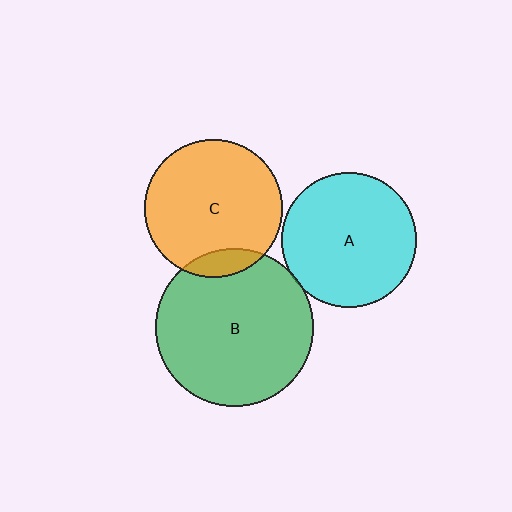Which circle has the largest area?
Circle B (green).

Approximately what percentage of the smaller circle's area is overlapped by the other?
Approximately 5%.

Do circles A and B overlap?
Yes.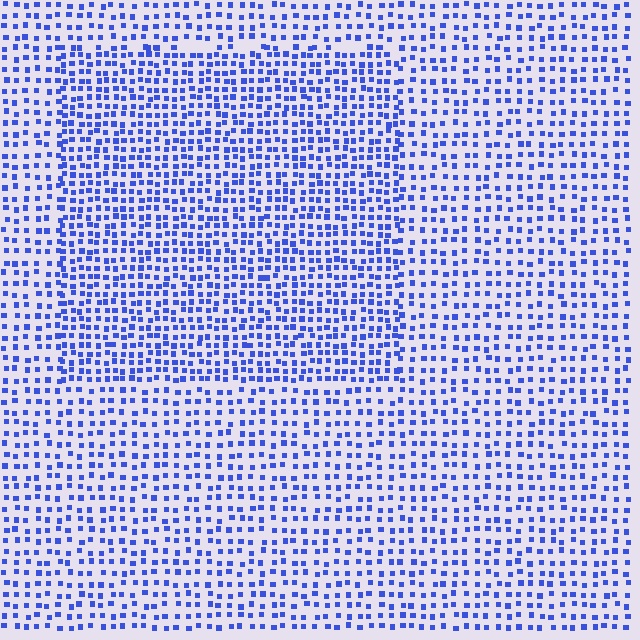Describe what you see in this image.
The image contains small blue elements arranged at two different densities. A rectangle-shaped region is visible where the elements are more densely packed than the surrounding area.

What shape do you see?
I see a rectangle.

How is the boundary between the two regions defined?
The boundary is defined by a change in element density (approximately 1.6x ratio). All elements are the same color, size, and shape.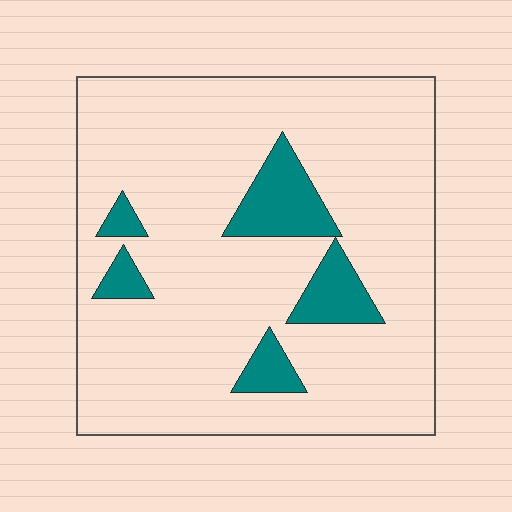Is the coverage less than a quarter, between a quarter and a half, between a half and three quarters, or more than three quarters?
Less than a quarter.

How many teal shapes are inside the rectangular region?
5.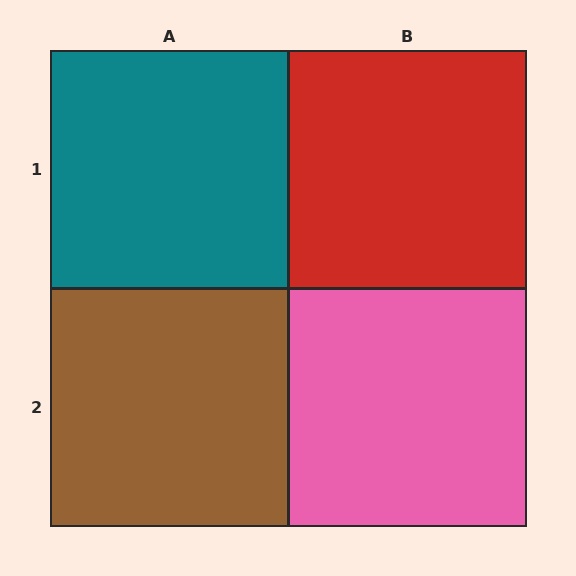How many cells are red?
1 cell is red.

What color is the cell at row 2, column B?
Pink.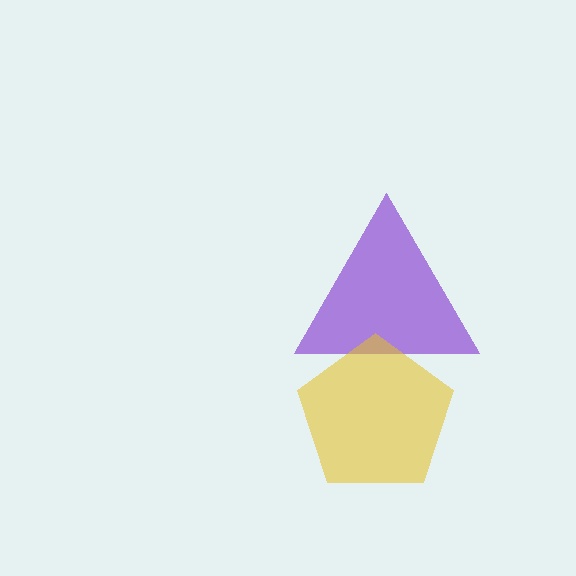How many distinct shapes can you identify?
There are 2 distinct shapes: a purple triangle, a yellow pentagon.